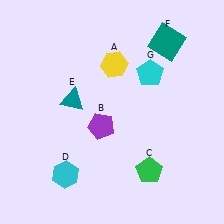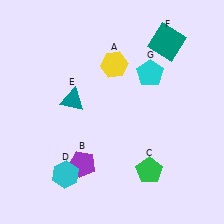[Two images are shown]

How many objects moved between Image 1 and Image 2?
1 object moved between the two images.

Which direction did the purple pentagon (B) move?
The purple pentagon (B) moved down.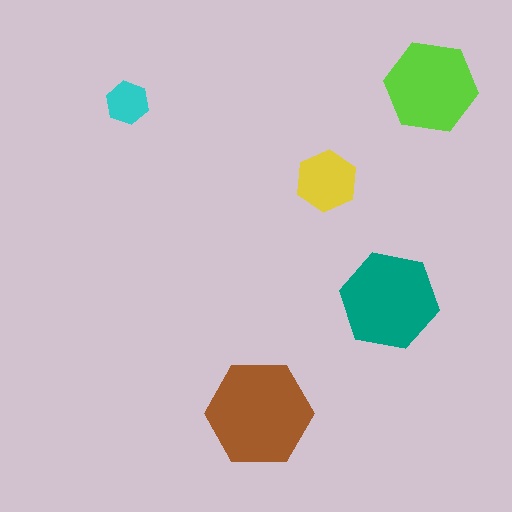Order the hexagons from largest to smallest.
the brown one, the teal one, the lime one, the yellow one, the cyan one.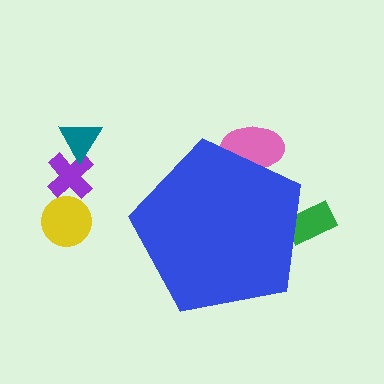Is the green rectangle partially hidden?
Yes, the green rectangle is partially hidden behind the blue pentagon.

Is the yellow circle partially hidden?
No, the yellow circle is fully visible.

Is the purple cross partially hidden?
No, the purple cross is fully visible.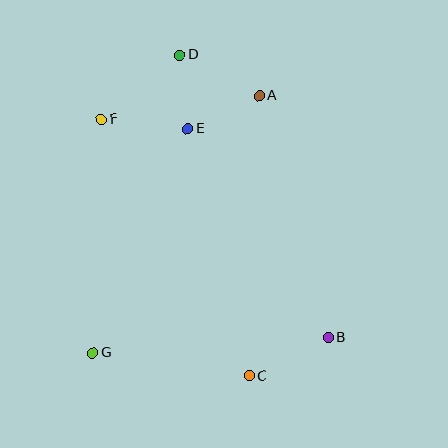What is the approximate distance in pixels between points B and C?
The distance between B and C is approximately 87 pixels.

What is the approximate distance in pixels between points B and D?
The distance between B and D is approximately 319 pixels.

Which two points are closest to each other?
Points D and E are closest to each other.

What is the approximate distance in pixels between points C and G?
The distance between C and G is approximately 158 pixels.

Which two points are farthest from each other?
Points C and D are farthest from each other.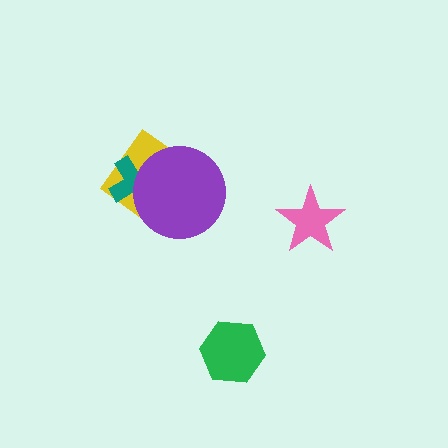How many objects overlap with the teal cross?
2 objects overlap with the teal cross.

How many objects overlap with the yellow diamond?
2 objects overlap with the yellow diamond.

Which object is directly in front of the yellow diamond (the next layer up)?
The teal cross is directly in front of the yellow diamond.